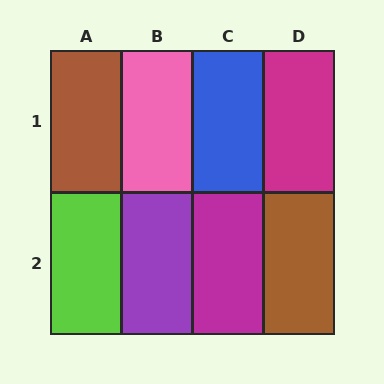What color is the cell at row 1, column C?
Blue.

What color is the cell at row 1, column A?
Brown.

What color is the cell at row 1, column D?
Magenta.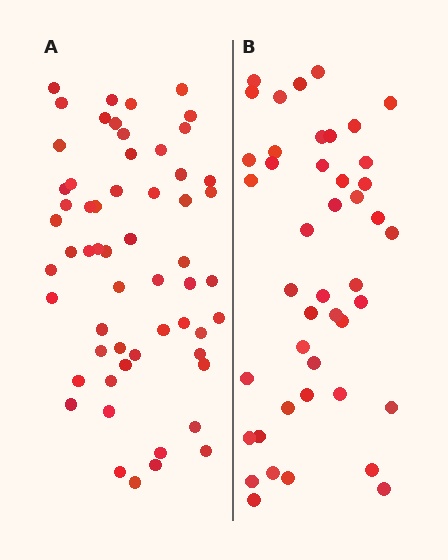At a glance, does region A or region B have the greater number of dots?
Region A (the left region) has more dots.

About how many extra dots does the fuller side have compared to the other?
Region A has approximately 15 more dots than region B.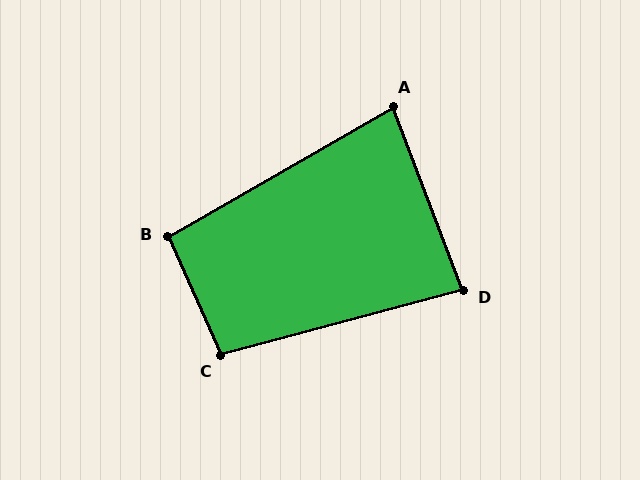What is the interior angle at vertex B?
Approximately 96 degrees (obtuse).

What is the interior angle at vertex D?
Approximately 84 degrees (acute).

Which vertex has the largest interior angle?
C, at approximately 99 degrees.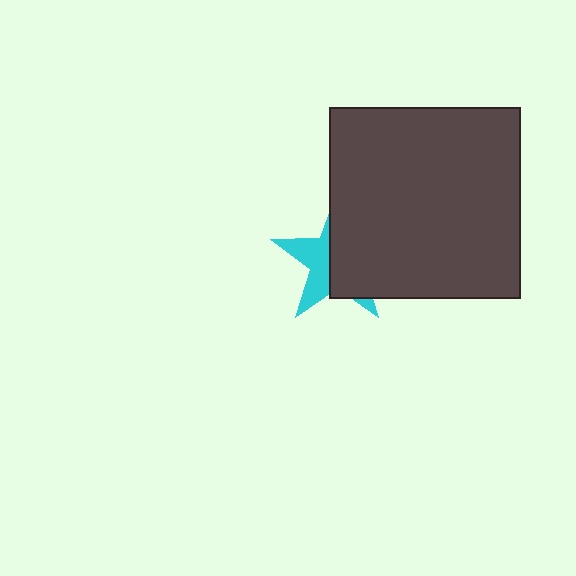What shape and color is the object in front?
The object in front is a dark gray square.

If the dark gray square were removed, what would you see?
You would see the complete cyan star.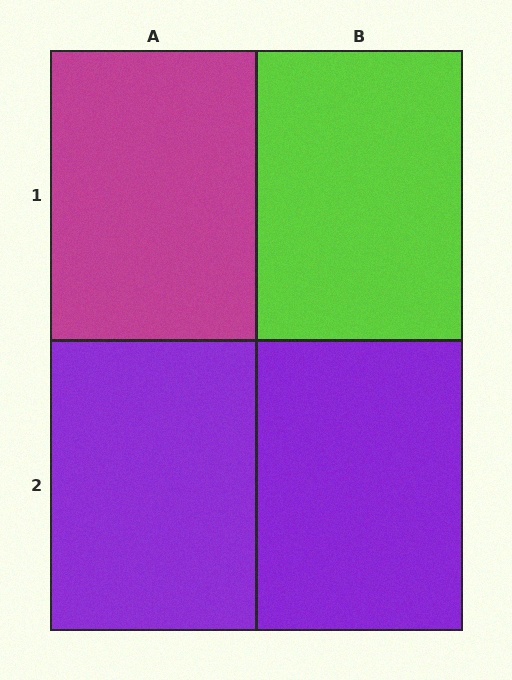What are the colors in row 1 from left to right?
Magenta, lime.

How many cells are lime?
1 cell is lime.